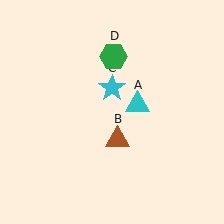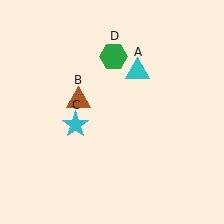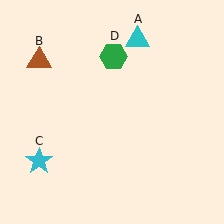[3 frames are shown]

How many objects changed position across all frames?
3 objects changed position: cyan triangle (object A), brown triangle (object B), cyan star (object C).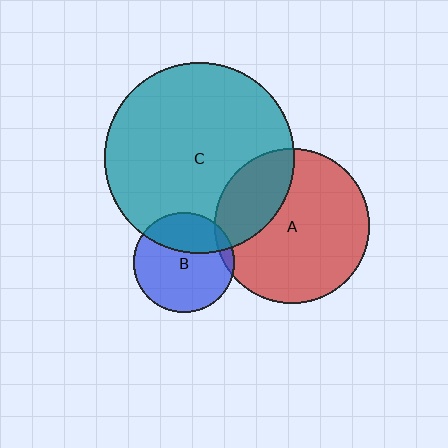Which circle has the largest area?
Circle C (teal).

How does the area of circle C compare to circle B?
Approximately 3.6 times.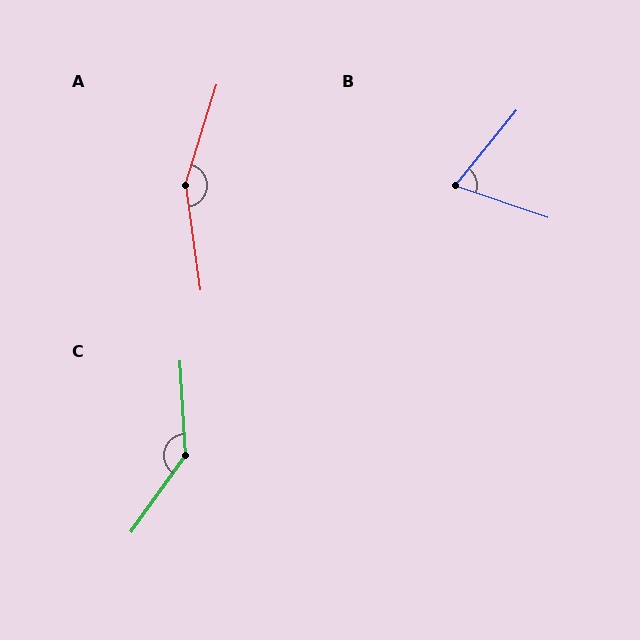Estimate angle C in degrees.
Approximately 141 degrees.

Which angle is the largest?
A, at approximately 155 degrees.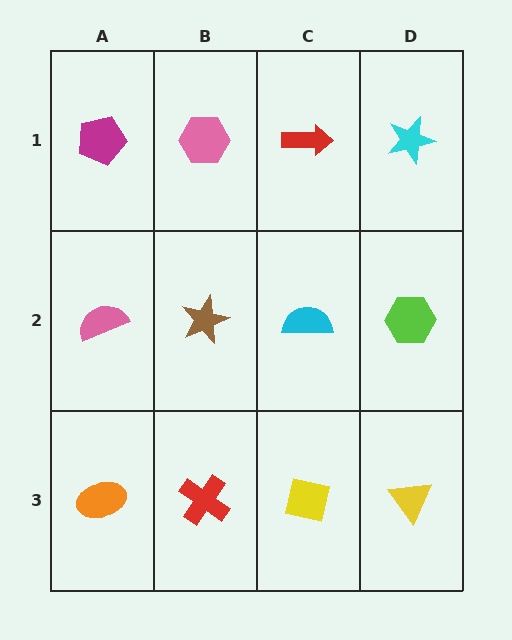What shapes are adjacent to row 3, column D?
A lime hexagon (row 2, column D), a yellow square (row 3, column C).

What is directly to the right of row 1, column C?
A cyan star.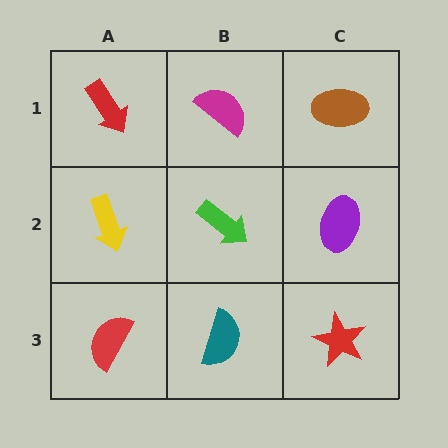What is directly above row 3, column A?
A yellow arrow.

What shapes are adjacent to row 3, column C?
A purple ellipse (row 2, column C), a teal semicircle (row 3, column B).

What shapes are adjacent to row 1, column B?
A green arrow (row 2, column B), a red arrow (row 1, column A), a brown ellipse (row 1, column C).